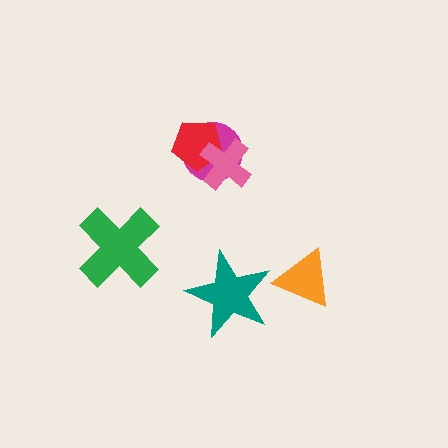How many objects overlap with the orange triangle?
0 objects overlap with the orange triangle.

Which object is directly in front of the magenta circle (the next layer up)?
The red pentagon is directly in front of the magenta circle.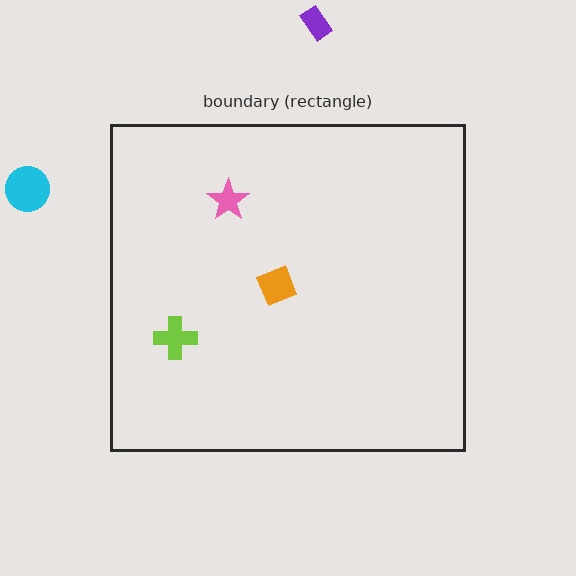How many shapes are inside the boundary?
3 inside, 2 outside.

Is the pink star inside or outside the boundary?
Inside.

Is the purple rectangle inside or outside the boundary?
Outside.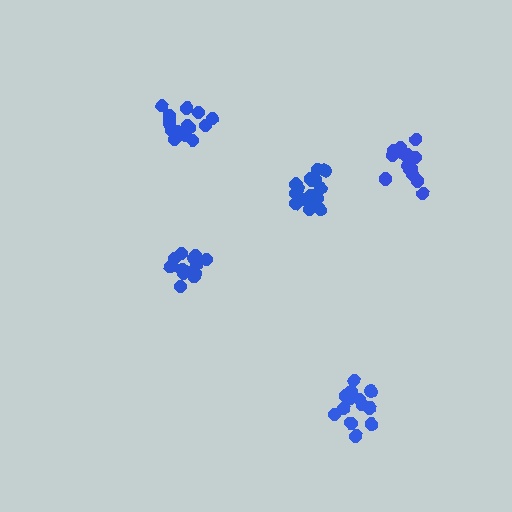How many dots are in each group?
Group 1: 15 dots, Group 2: 17 dots, Group 3: 17 dots, Group 4: 16 dots, Group 5: 20 dots (85 total).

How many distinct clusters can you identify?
There are 5 distinct clusters.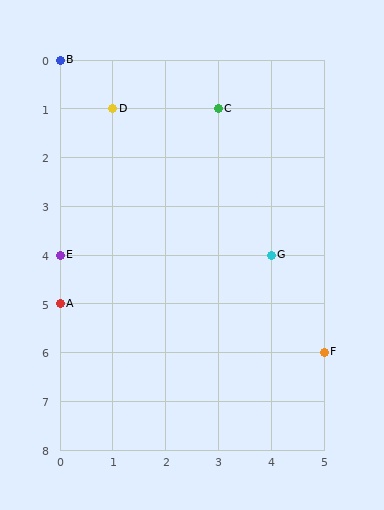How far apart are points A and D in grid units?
Points A and D are 1 column and 4 rows apart (about 4.1 grid units diagonally).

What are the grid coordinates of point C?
Point C is at grid coordinates (3, 1).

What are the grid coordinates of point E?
Point E is at grid coordinates (0, 4).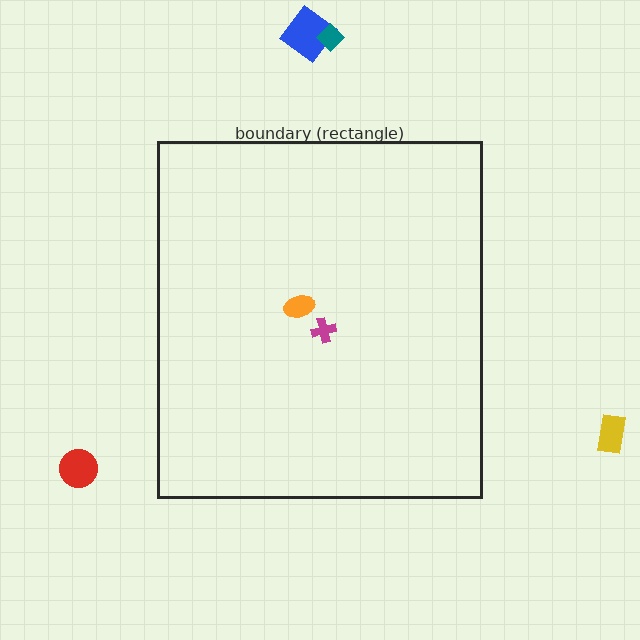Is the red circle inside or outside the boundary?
Outside.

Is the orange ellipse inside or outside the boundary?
Inside.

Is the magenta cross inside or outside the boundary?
Inside.